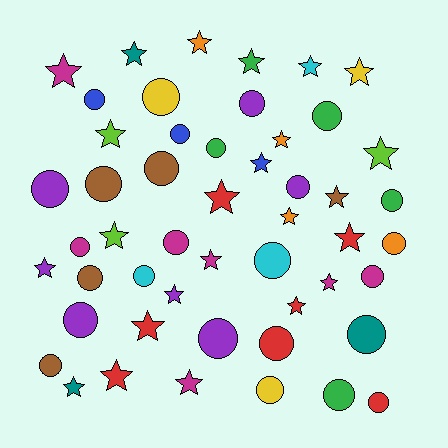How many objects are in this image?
There are 50 objects.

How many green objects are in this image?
There are 5 green objects.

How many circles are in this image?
There are 26 circles.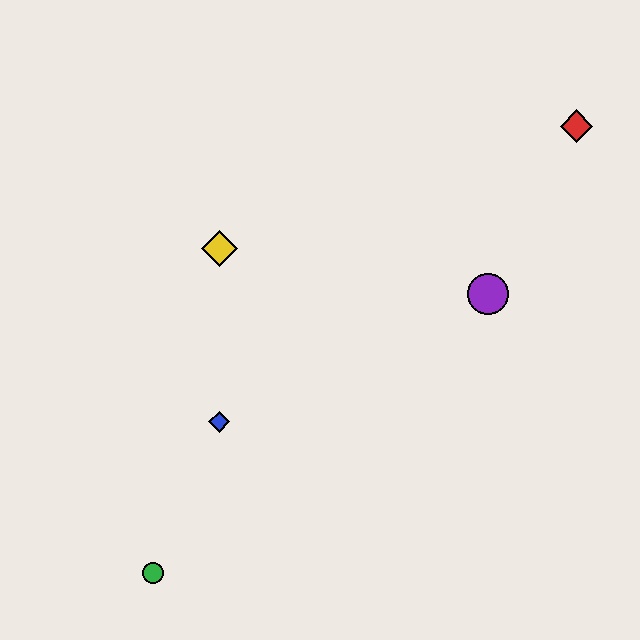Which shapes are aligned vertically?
The blue diamond, the yellow diamond are aligned vertically.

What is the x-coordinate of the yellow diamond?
The yellow diamond is at x≈219.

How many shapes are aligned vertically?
2 shapes (the blue diamond, the yellow diamond) are aligned vertically.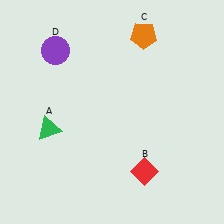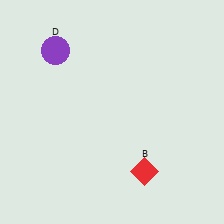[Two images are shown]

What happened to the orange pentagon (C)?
The orange pentagon (C) was removed in Image 2. It was in the top-right area of Image 1.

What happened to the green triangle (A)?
The green triangle (A) was removed in Image 2. It was in the bottom-left area of Image 1.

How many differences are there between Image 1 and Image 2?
There are 2 differences between the two images.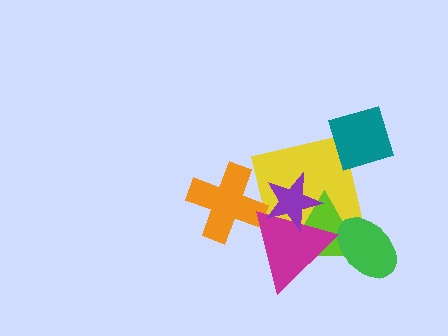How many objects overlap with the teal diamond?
0 objects overlap with the teal diamond.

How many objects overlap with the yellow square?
3 objects overlap with the yellow square.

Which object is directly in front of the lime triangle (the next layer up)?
The green ellipse is directly in front of the lime triangle.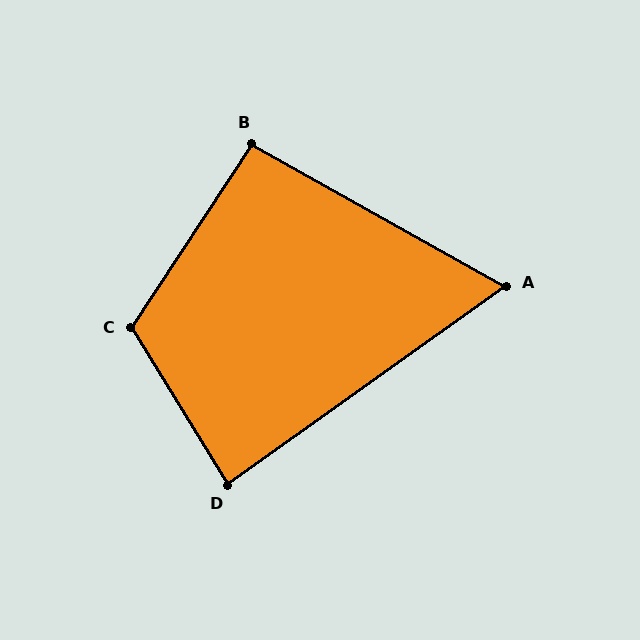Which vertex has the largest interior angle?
C, at approximately 115 degrees.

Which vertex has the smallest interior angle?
A, at approximately 65 degrees.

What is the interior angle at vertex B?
Approximately 94 degrees (approximately right).